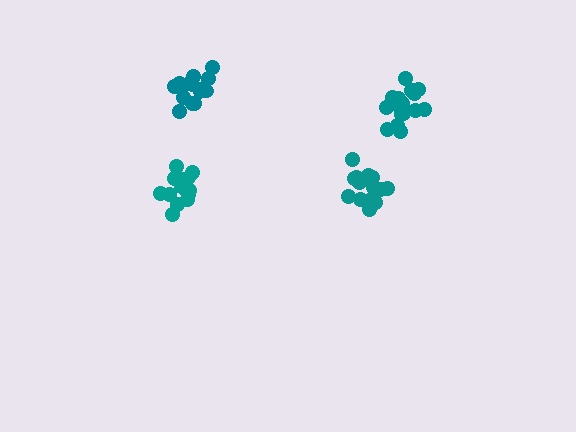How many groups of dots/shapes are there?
There are 4 groups.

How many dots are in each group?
Group 1: 16 dots, Group 2: 18 dots, Group 3: 14 dots, Group 4: 17 dots (65 total).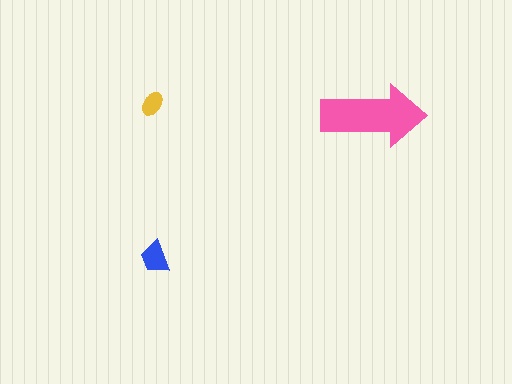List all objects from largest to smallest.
The pink arrow, the blue trapezoid, the yellow ellipse.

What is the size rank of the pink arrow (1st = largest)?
1st.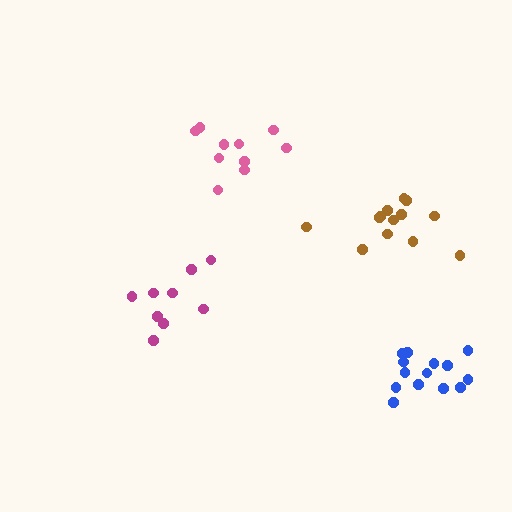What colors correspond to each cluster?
The clusters are colored: magenta, brown, pink, blue.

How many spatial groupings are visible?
There are 4 spatial groupings.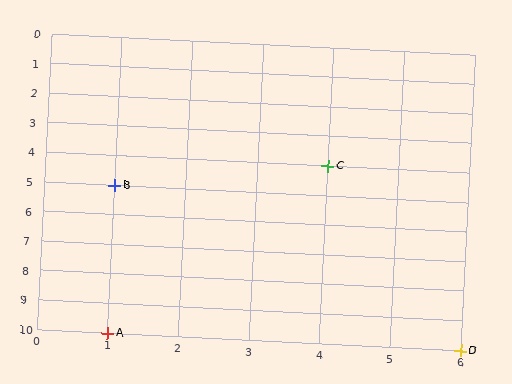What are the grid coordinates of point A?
Point A is at grid coordinates (1, 10).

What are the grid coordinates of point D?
Point D is at grid coordinates (6, 10).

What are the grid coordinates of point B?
Point B is at grid coordinates (1, 5).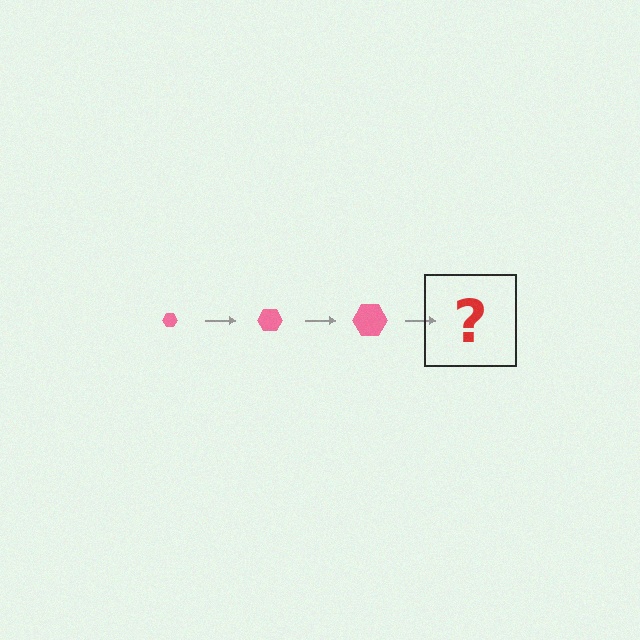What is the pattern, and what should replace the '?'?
The pattern is that the hexagon gets progressively larger each step. The '?' should be a pink hexagon, larger than the previous one.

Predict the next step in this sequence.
The next step is a pink hexagon, larger than the previous one.